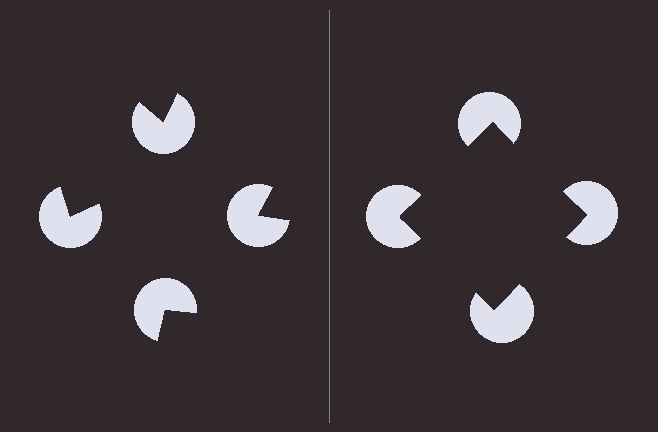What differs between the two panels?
The pac-man discs are positioned identically on both sides; only the wedge orientations differ. On the right they align to a square; on the left they are misaligned.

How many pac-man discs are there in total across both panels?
8 — 4 on each side.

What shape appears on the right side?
An illusory square.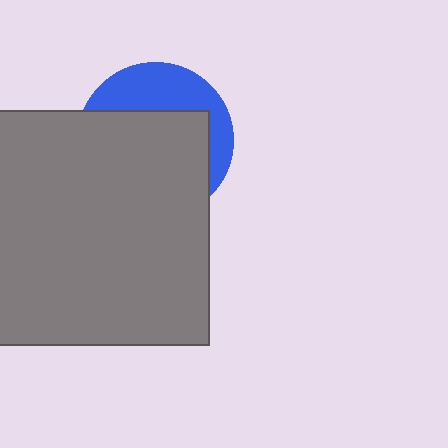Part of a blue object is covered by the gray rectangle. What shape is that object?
It is a circle.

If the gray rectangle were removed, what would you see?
You would see the complete blue circle.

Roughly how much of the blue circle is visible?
A small part of it is visible (roughly 34%).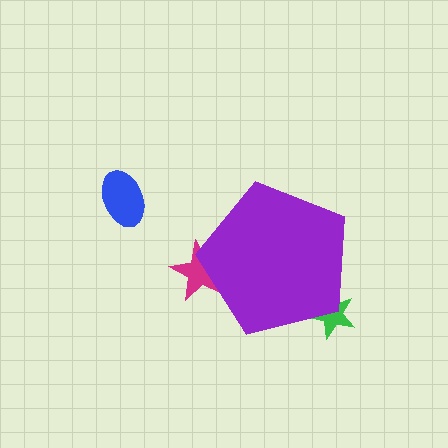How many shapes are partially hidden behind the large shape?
2 shapes are partially hidden.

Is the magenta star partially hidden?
Yes, the magenta star is partially hidden behind the purple pentagon.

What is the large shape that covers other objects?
A purple pentagon.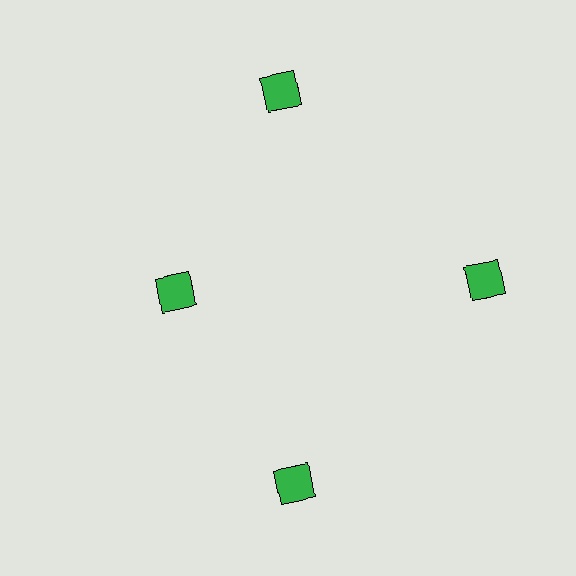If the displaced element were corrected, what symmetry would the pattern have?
It would have 4-fold rotational symmetry — the pattern would map onto itself every 90 degrees.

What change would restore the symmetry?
The symmetry would be restored by moving it outward, back onto the ring so that all 4 diamonds sit at equal angles and equal distance from the center.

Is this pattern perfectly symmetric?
No. The 4 green diamonds are arranged in a ring, but one element near the 9 o'clock position is pulled inward toward the center, breaking the 4-fold rotational symmetry.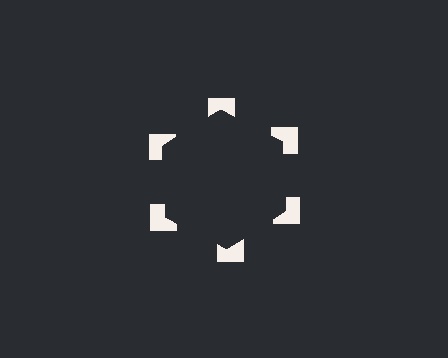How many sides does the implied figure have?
6 sides.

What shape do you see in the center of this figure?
An illusory hexagon — its edges are inferred from the aligned wedge cuts in the notched squares, not physically drawn.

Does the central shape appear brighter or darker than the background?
It typically appears slightly darker than the background, even though no actual brightness change is drawn.